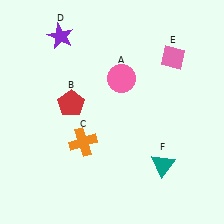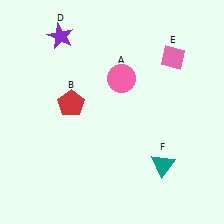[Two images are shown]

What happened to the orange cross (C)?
The orange cross (C) was removed in Image 2. It was in the bottom-left area of Image 1.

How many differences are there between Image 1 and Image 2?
There is 1 difference between the two images.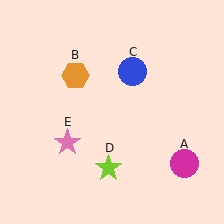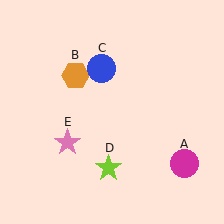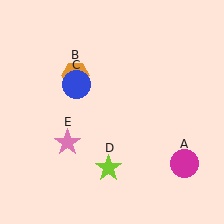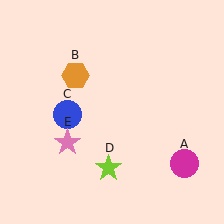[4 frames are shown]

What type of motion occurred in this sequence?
The blue circle (object C) rotated counterclockwise around the center of the scene.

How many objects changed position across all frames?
1 object changed position: blue circle (object C).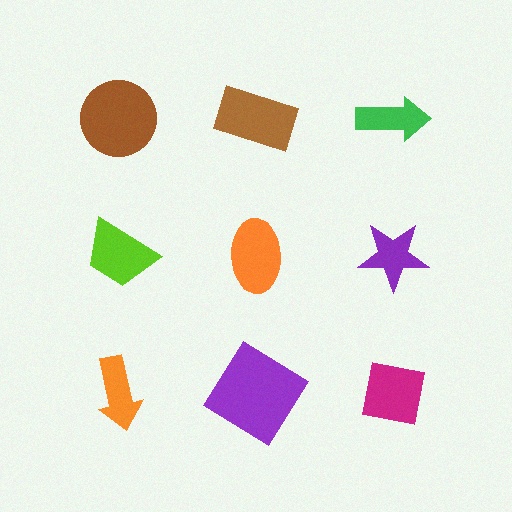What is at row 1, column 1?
A brown circle.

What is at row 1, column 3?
A green arrow.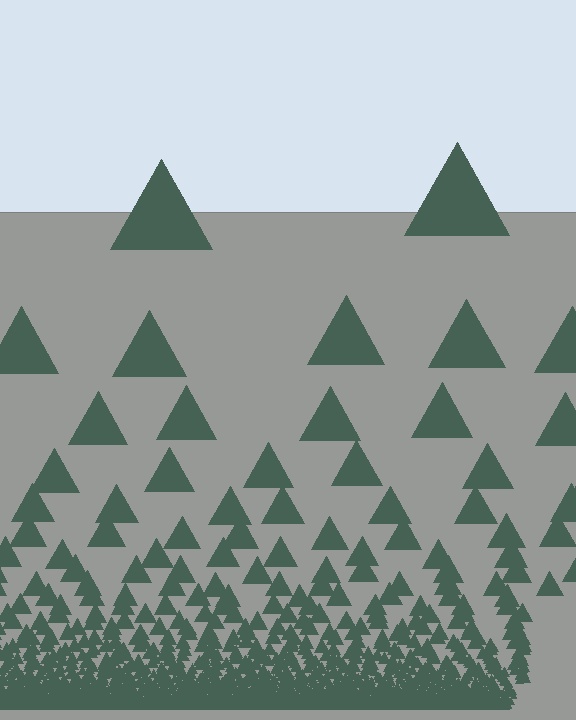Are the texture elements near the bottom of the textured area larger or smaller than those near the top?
Smaller. The gradient is inverted — elements near the bottom are smaller and denser.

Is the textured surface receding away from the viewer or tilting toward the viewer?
The surface appears to tilt toward the viewer. Texture elements get larger and sparser toward the top.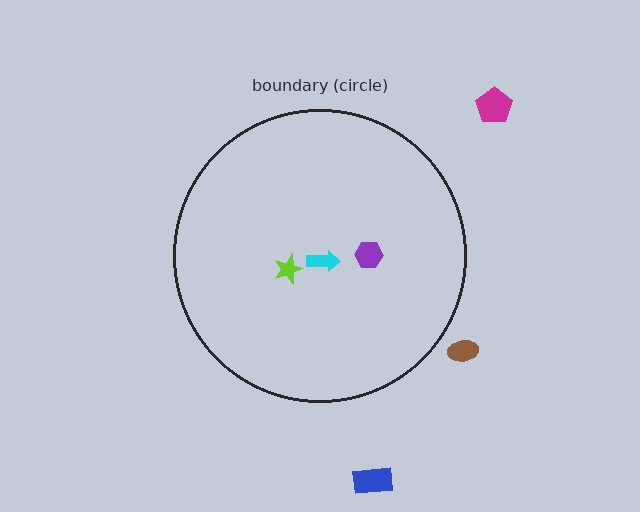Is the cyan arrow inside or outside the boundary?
Inside.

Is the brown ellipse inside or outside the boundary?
Outside.